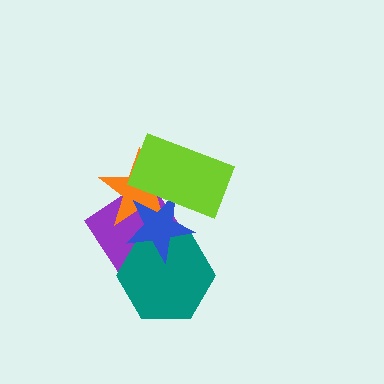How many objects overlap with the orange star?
3 objects overlap with the orange star.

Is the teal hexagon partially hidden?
Yes, it is partially covered by another shape.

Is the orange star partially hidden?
Yes, it is partially covered by another shape.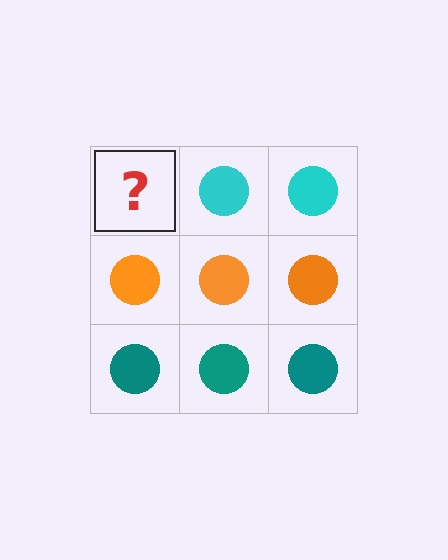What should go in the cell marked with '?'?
The missing cell should contain a cyan circle.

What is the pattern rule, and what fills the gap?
The rule is that each row has a consistent color. The gap should be filled with a cyan circle.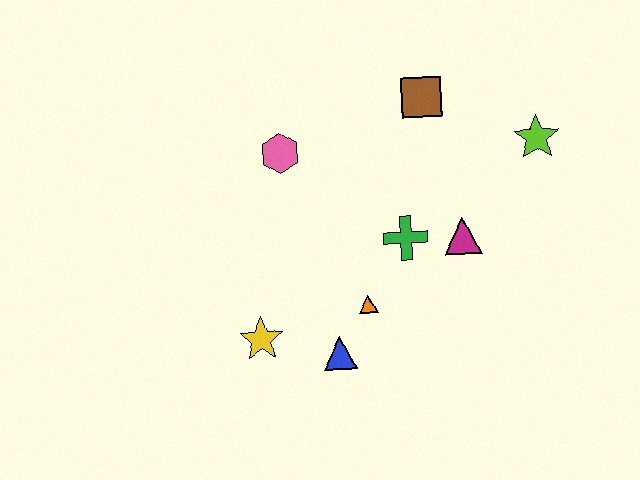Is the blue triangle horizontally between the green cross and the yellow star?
Yes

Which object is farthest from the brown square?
The yellow star is farthest from the brown square.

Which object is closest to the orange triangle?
The blue triangle is closest to the orange triangle.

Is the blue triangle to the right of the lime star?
No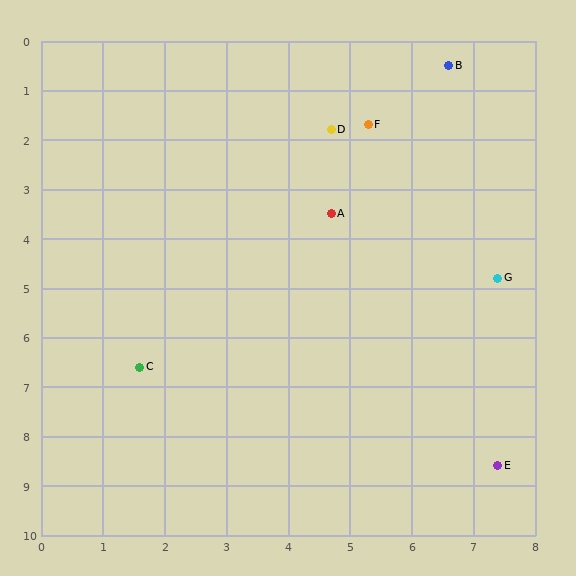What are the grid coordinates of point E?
Point E is at approximately (7.4, 8.6).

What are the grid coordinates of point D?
Point D is at approximately (4.7, 1.8).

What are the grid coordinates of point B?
Point B is at approximately (6.6, 0.5).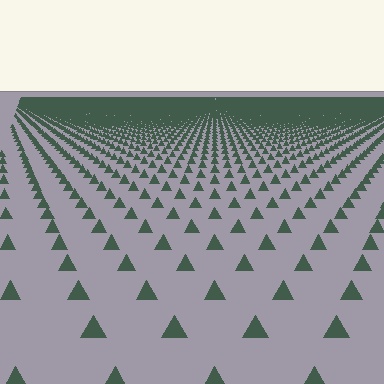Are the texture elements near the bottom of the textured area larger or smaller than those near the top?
Larger. Near the bottom, elements are closer to the viewer and appear at a bigger on-screen size.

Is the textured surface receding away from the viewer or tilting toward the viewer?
The surface is receding away from the viewer. Texture elements get smaller and denser toward the top.